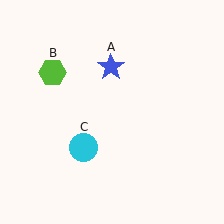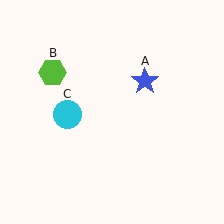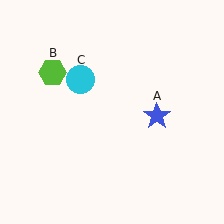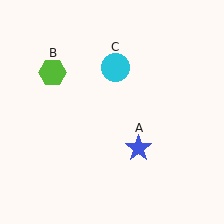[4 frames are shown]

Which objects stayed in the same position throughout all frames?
Lime hexagon (object B) remained stationary.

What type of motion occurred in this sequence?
The blue star (object A), cyan circle (object C) rotated clockwise around the center of the scene.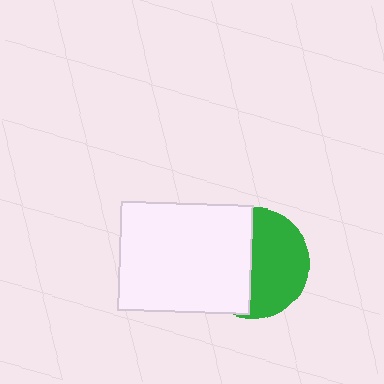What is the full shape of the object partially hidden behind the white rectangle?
The partially hidden object is a green circle.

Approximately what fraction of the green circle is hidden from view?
Roughly 47% of the green circle is hidden behind the white rectangle.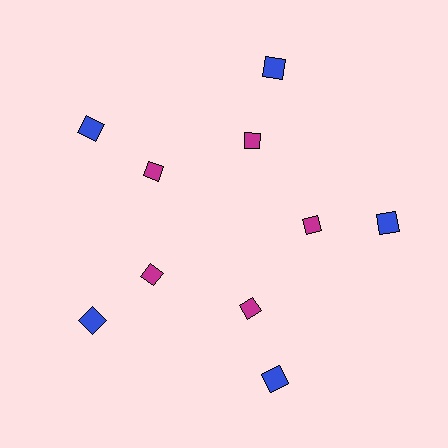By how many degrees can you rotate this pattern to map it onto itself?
The pattern maps onto itself every 72 degrees of rotation.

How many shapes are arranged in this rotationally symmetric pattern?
There are 10 shapes, arranged in 5 groups of 2.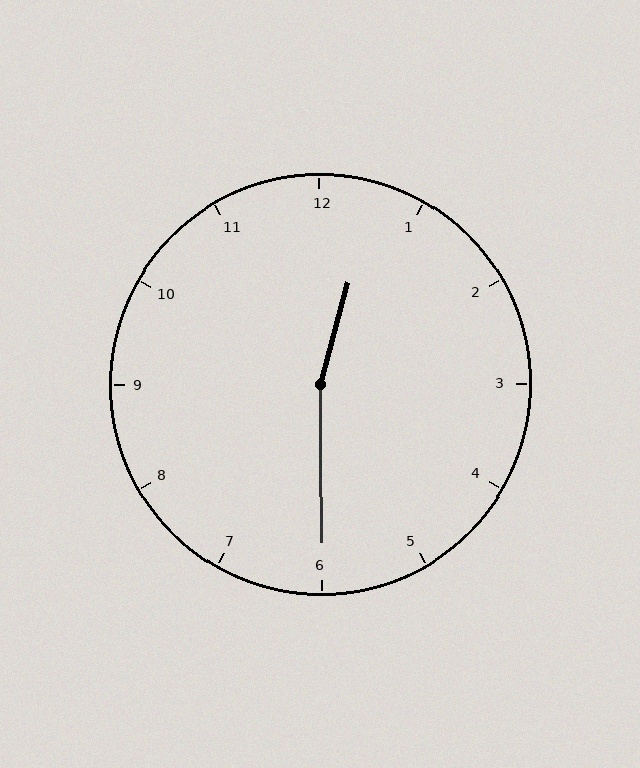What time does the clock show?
12:30.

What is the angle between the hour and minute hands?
Approximately 165 degrees.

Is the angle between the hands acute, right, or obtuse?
It is obtuse.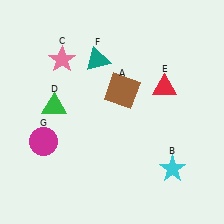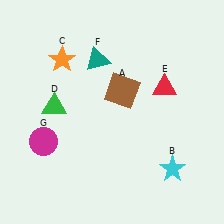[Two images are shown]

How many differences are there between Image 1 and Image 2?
There is 1 difference between the two images.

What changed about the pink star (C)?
In Image 1, C is pink. In Image 2, it changed to orange.